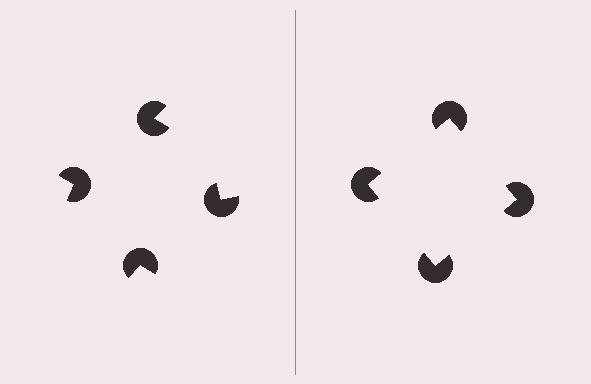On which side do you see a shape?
An illusory square appears on the right side. On the left side the wedge cuts are rotated, so no coherent shape forms.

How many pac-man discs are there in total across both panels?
8 — 4 on each side.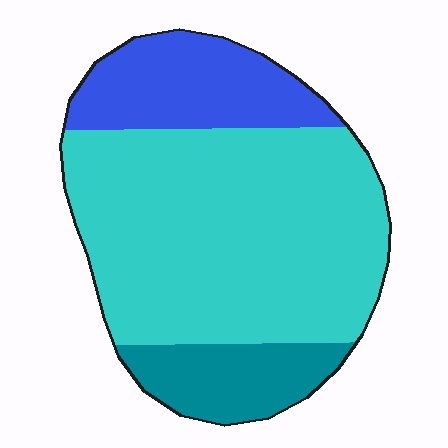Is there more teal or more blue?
Blue.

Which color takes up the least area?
Teal, at roughly 15%.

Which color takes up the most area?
Cyan, at roughly 65%.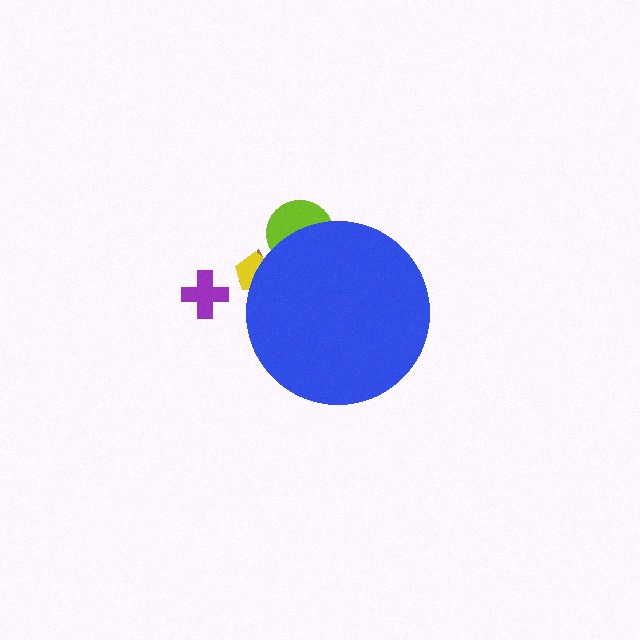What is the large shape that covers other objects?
A blue circle.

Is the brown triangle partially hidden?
Yes, the brown triangle is partially hidden behind the blue circle.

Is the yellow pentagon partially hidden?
Yes, the yellow pentagon is partially hidden behind the blue circle.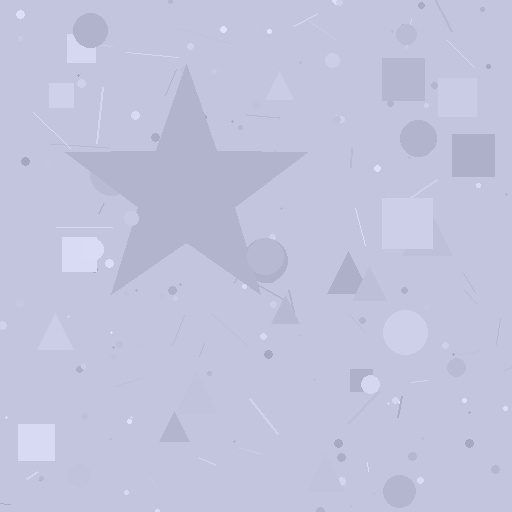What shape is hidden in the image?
A star is hidden in the image.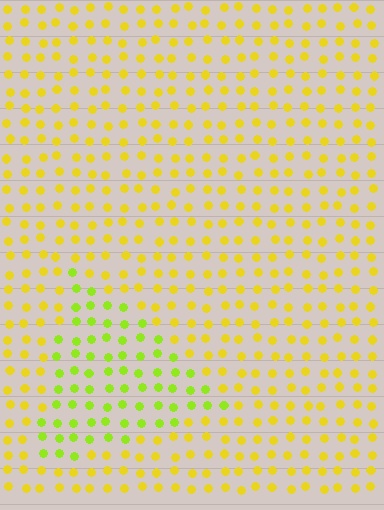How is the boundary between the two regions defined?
The boundary is defined purely by a slight shift in hue (about 33 degrees). Spacing, size, and orientation are identical on both sides.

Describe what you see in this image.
The image is filled with small yellow elements in a uniform arrangement. A triangle-shaped region is visible where the elements are tinted to a slightly different hue, forming a subtle color boundary.